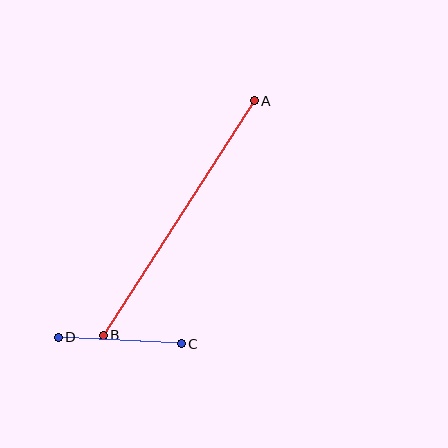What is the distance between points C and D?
The distance is approximately 123 pixels.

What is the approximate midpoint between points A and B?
The midpoint is at approximately (179, 218) pixels.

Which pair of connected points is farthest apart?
Points A and B are farthest apart.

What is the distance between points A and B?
The distance is approximately 279 pixels.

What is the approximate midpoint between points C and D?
The midpoint is at approximately (120, 341) pixels.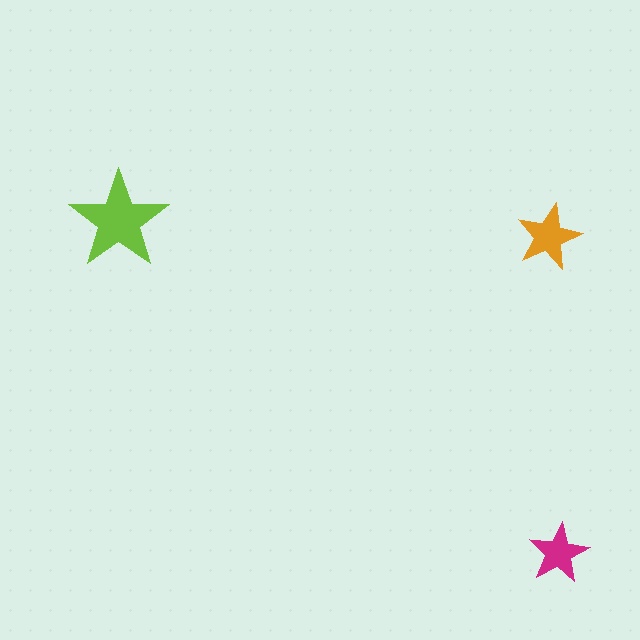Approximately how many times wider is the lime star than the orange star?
About 1.5 times wider.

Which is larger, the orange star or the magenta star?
The orange one.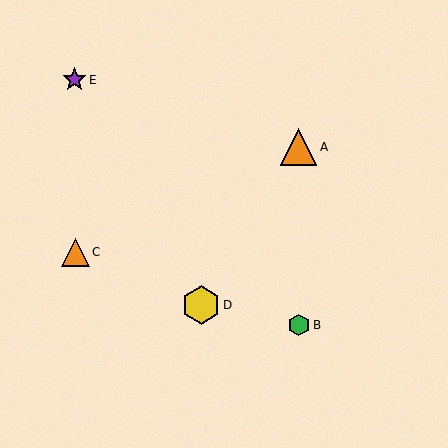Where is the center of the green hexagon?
The center of the green hexagon is at (299, 325).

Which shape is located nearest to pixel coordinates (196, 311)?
The yellow hexagon (labeled D) at (201, 305) is nearest to that location.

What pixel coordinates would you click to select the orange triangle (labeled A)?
Click at (299, 147) to select the orange triangle A.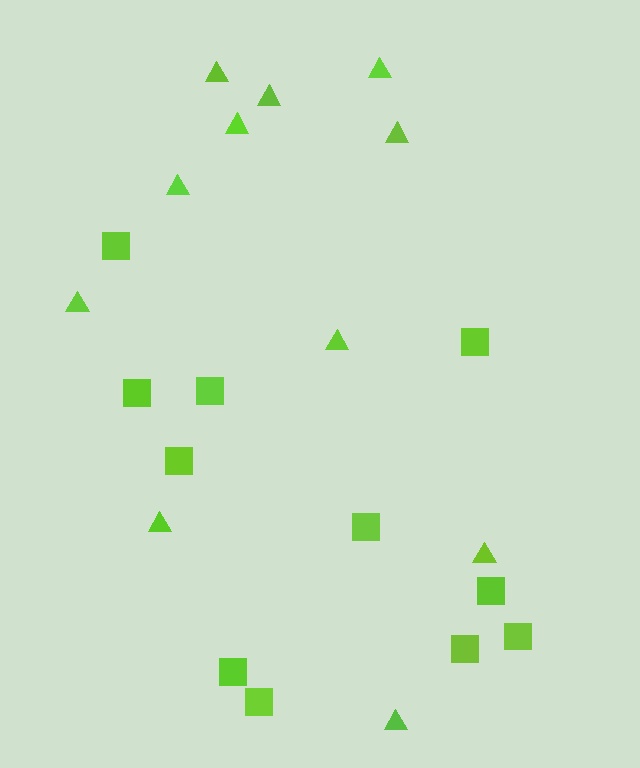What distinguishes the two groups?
There are 2 groups: one group of triangles (11) and one group of squares (11).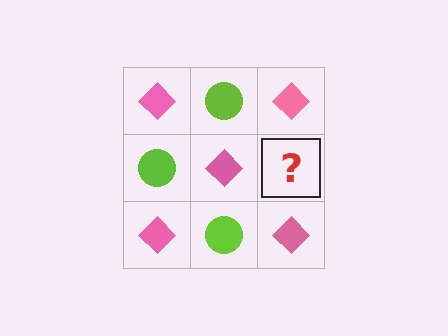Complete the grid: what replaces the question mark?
The question mark should be replaced with a lime circle.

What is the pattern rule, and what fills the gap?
The rule is that it alternates pink diamond and lime circle in a checkerboard pattern. The gap should be filled with a lime circle.